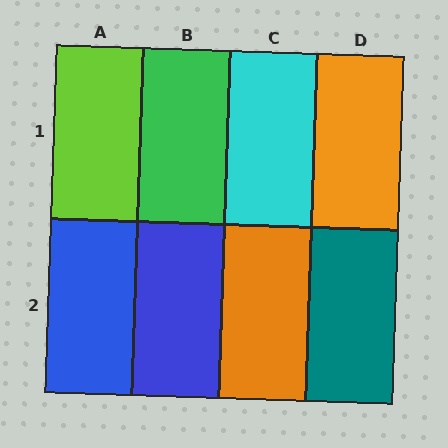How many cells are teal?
1 cell is teal.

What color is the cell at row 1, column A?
Lime.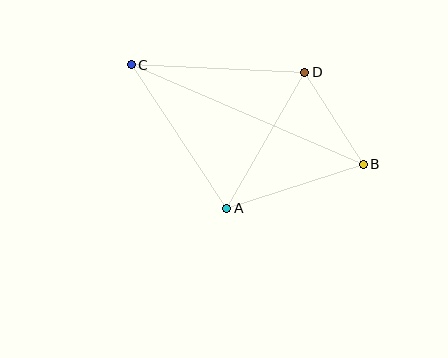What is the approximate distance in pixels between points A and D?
The distance between A and D is approximately 157 pixels.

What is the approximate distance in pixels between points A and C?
The distance between A and C is approximately 172 pixels.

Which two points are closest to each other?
Points B and D are closest to each other.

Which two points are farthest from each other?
Points B and C are farthest from each other.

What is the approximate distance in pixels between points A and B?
The distance between A and B is approximately 143 pixels.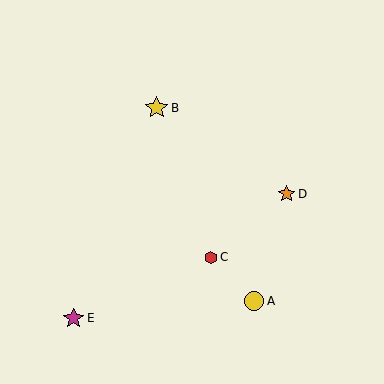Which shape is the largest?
The yellow star (labeled B) is the largest.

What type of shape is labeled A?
Shape A is a yellow circle.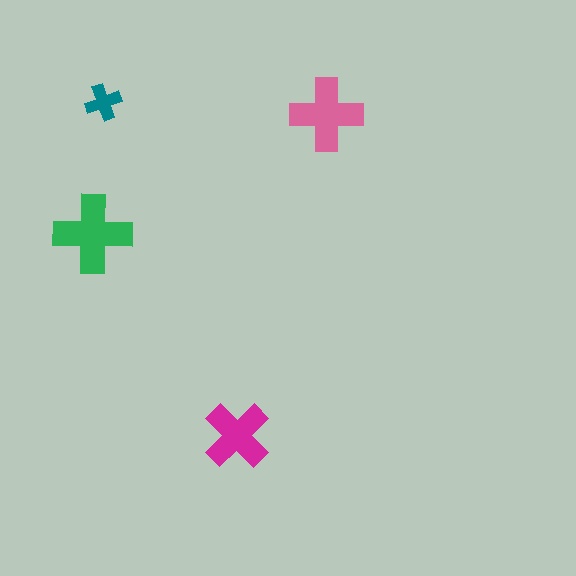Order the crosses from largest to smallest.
the green one, the pink one, the magenta one, the teal one.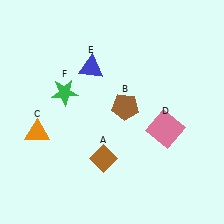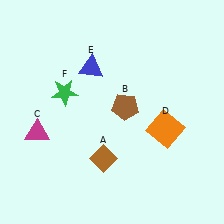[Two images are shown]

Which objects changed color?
C changed from orange to magenta. D changed from pink to orange.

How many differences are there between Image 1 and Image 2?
There are 2 differences between the two images.